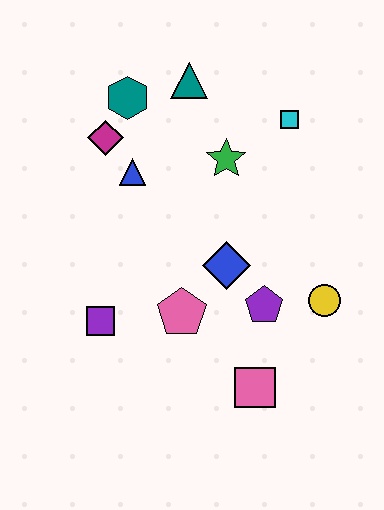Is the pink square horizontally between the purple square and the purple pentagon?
Yes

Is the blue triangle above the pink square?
Yes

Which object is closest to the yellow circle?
The purple pentagon is closest to the yellow circle.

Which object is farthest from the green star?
The pink square is farthest from the green star.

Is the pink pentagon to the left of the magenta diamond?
No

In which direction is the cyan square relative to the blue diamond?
The cyan square is above the blue diamond.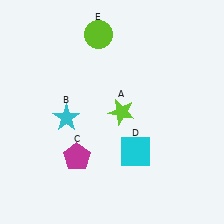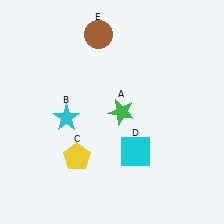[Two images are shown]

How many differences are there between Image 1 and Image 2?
There are 3 differences between the two images.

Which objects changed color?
A changed from lime to green. C changed from magenta to yellow. E changed from lime to brown.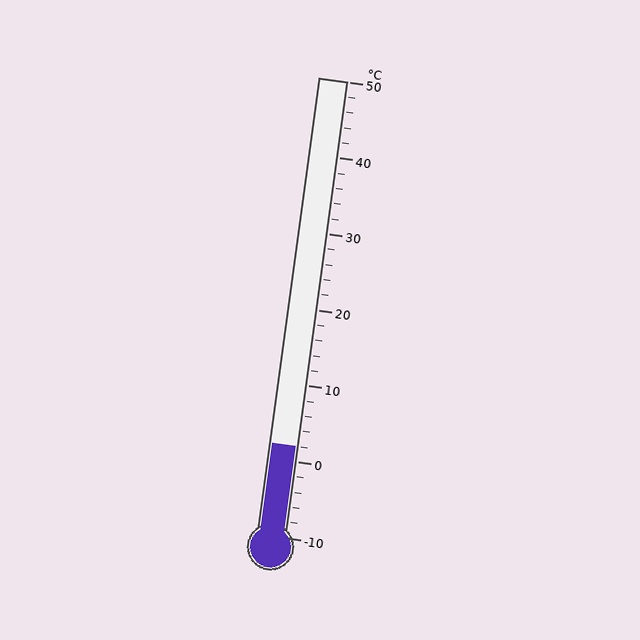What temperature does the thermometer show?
The thermometer shows approximately 2°C.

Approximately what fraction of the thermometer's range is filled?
The thermometer is filled to approximately 20% of its range.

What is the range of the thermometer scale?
The thermometer scale ranges from -10°C to 50°C.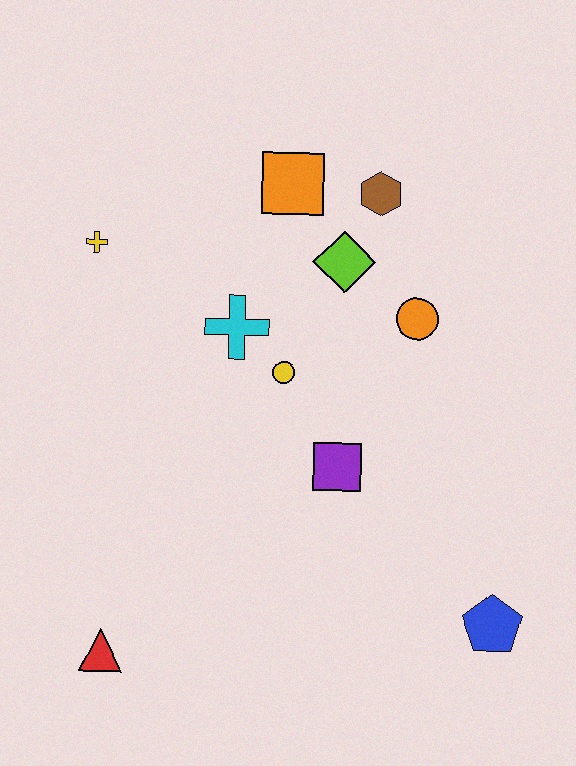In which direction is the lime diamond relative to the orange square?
The lime diamond is below the orange square.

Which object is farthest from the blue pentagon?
The yellow cross is farthest from the blue pentagon.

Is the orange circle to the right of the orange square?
Yes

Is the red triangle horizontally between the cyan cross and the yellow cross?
Yes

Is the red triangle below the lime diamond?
Yes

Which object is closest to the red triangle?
The purple square is closest to the red triangle.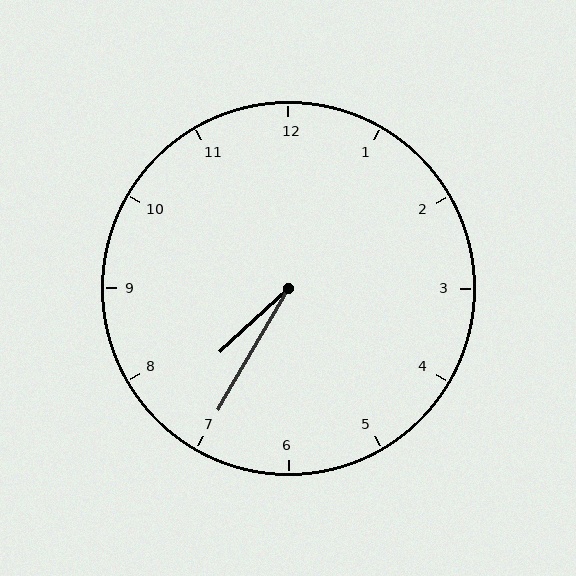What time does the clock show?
7:35.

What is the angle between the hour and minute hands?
Approximately 18 degrees.